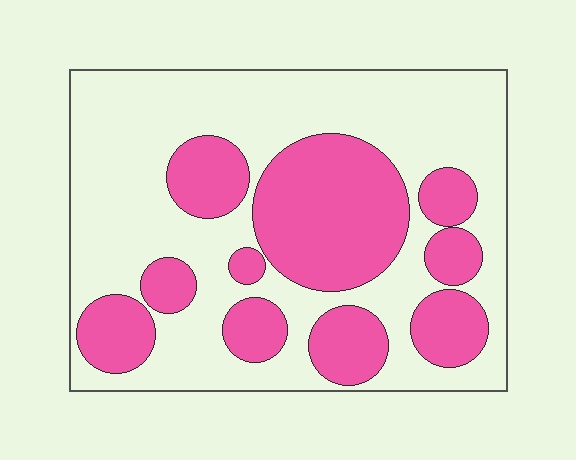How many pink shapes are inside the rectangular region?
10.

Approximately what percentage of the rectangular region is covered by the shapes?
Approximately 35%.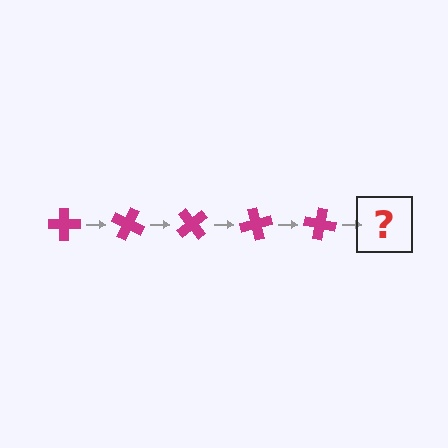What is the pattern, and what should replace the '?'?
The pattern is that the cross rotates 25 degrees each step. The '?' should be a magenta cross rotated 125 degrees.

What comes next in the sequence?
The next element should be a magenta cross rotated 125 degrees.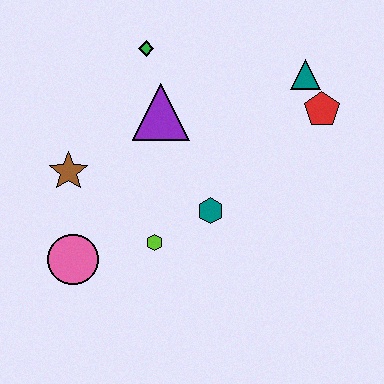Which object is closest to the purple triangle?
The green diamond is closest to the purple triangle.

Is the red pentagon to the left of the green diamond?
No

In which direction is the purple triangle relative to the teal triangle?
The purple triangle is to the left of the teal triangle.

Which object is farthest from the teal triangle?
The pink circle is farthest from the teal triangle.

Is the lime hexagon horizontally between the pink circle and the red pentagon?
Yes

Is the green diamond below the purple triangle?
No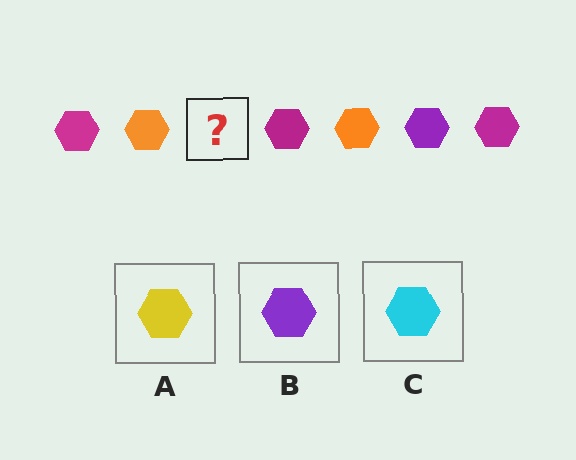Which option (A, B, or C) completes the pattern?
B.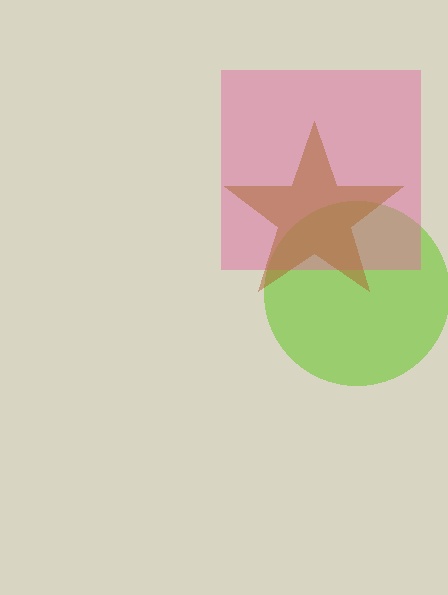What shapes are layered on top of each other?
The layered shapes are: a lime circle, a pink square, a brown star.